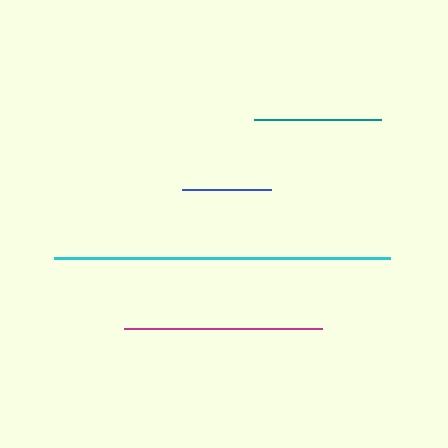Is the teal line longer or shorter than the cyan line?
The cyan line is longer than the teal line.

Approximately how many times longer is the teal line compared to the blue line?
The teal line is approximately 1.4 times the length of the blue line.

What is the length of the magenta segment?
The magenta segment is approximately 198 pixels long.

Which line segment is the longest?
The cyan line is the longest at approximately 337 pixels.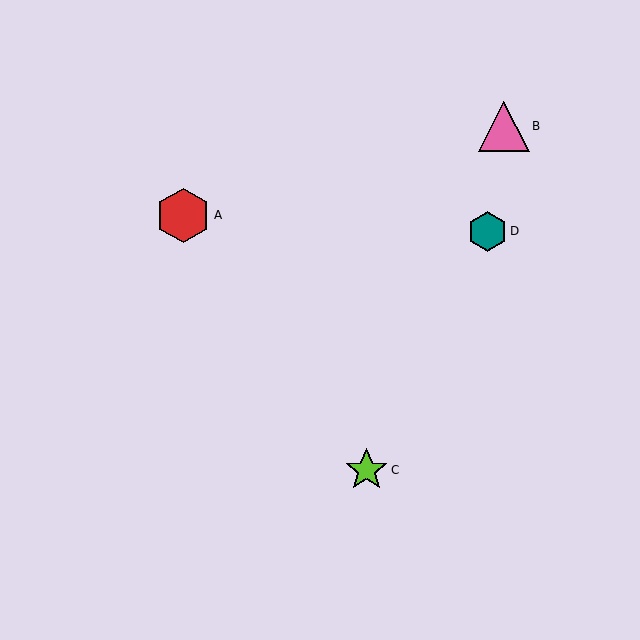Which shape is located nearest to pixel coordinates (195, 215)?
The red hexagon (labeled A) at (183, 215) is nearest to that location.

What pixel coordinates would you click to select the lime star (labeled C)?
Click at (367, 470) to select the lime star C.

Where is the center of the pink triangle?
The center of the pink triangle is at (504, 126).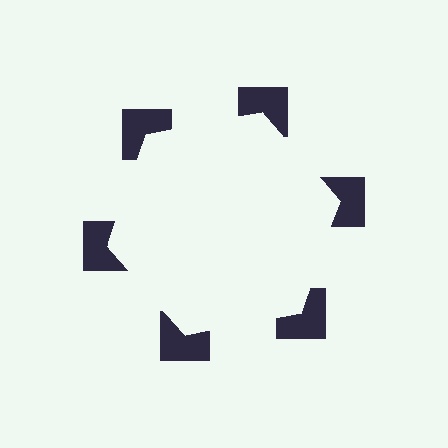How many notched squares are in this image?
There are 6 — one at each vertex of the illusory hexagon.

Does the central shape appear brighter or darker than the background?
It typically appears slightly brighter than the background, even though no actual brightness change is drawn.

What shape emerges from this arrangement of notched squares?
An illusory hexagon — its edges are inferred from the aligned wedge cuts in the notched squares, not physically drawn.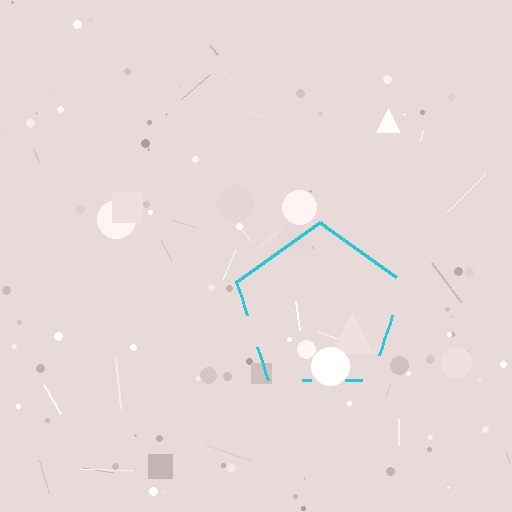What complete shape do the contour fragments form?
The contour fragments form a pentagon.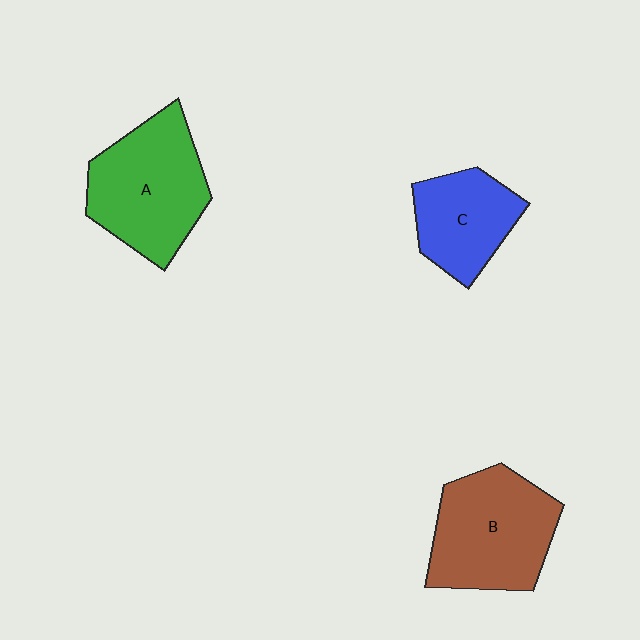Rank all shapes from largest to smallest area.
From largest to smallest: A (green), B (brown), C (blue).